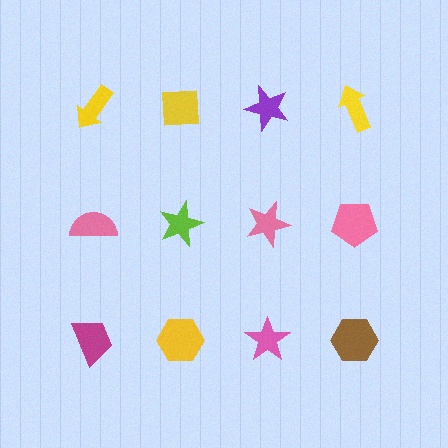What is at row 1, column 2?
A yellow square.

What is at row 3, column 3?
A pink star.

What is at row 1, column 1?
A yellow arrow.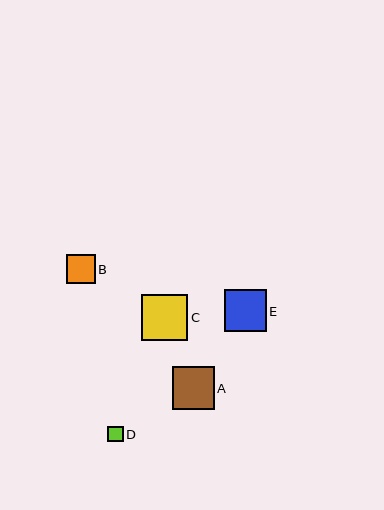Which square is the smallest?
Square D is the smallest with a size of approximately 16 pixels.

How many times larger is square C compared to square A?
Square C is approximately 1.1 times the size of square A.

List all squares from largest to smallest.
From largest to smallest: C, A, E, B, D.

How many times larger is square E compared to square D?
Square E is approximately 2.7 times the size of square D.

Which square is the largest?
Square C is the largest with a size of approximately 46 pixels.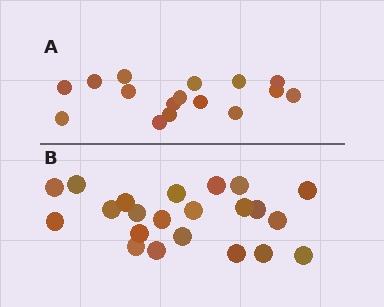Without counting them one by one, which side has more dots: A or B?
Region B (the bottom region) has more dots.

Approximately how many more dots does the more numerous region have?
Region B has about 6 more dots than region A.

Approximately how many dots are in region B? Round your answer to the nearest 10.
About 20 dots. (The exact count is 22, which rounds to 20.)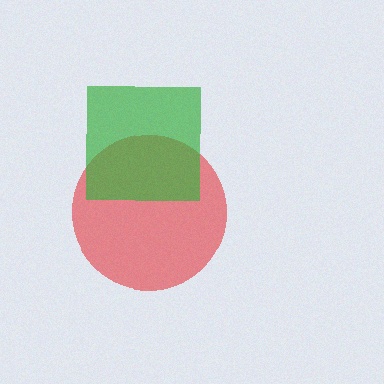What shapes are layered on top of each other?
The layered shapes are: a red circle, a green square.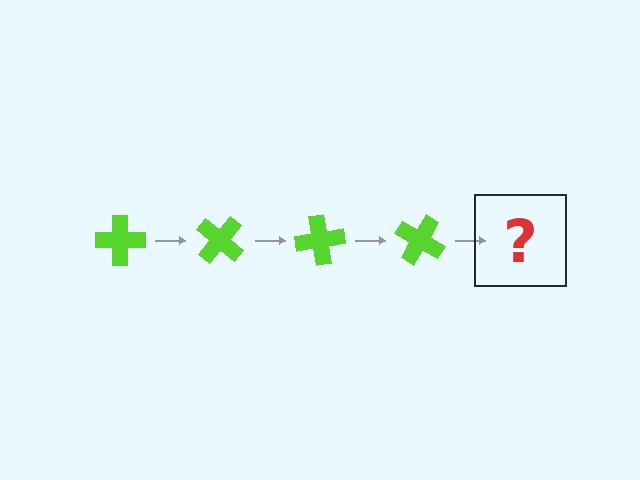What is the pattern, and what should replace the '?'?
The pattern is that the cross rotates 40 degrees each step. The '?' should be a lime cross rotated 160 degrees.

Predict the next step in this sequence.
The next step is a lime cross rotated 160 degrees.